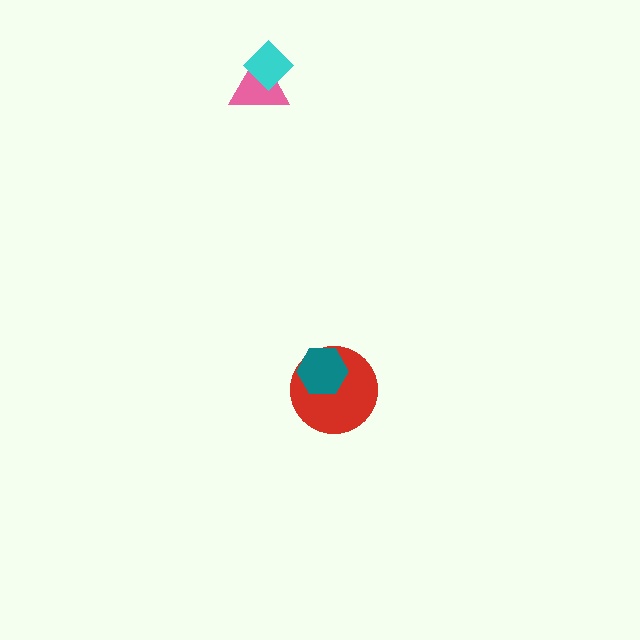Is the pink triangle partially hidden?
Yes, it is partially covered by another shape.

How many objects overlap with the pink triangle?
1 object overlaps with the pink triangle.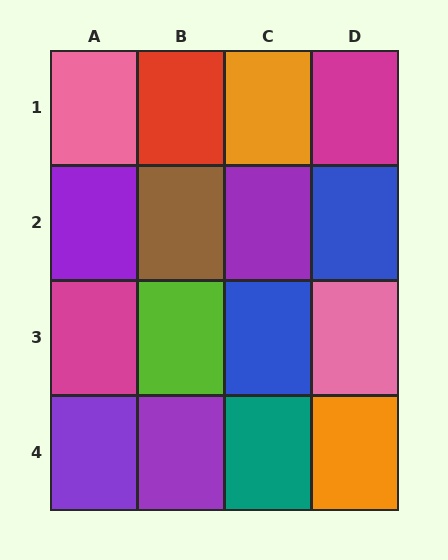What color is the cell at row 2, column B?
Brown.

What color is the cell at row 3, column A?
Magenta.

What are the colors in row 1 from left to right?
Pink, red, orange, magenta.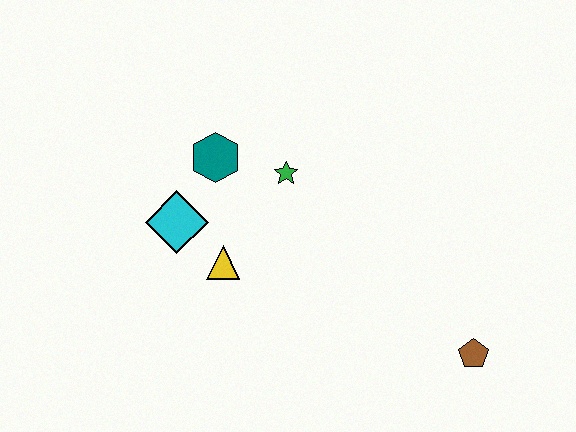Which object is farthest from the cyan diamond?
The brown pentagon is farthest from the cyan diamond.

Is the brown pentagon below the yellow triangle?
Yes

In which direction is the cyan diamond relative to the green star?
The cyan diamond is to the left of the green star.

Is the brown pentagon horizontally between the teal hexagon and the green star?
No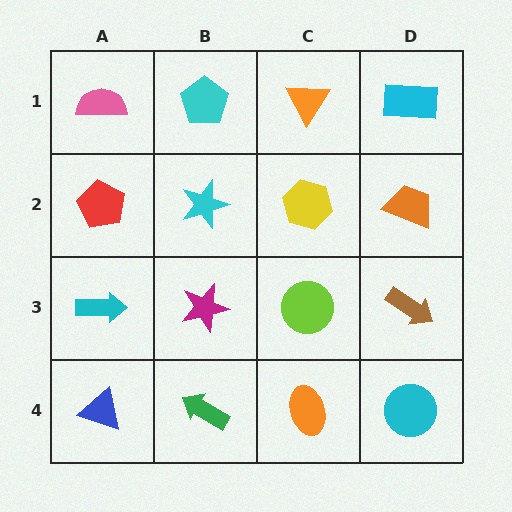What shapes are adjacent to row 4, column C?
A lime circle (row 3, column C), a green arrow (row 4, column B), a cyan circle (row 4, column D).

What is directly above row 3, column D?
An orange trapezoid.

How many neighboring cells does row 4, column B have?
3.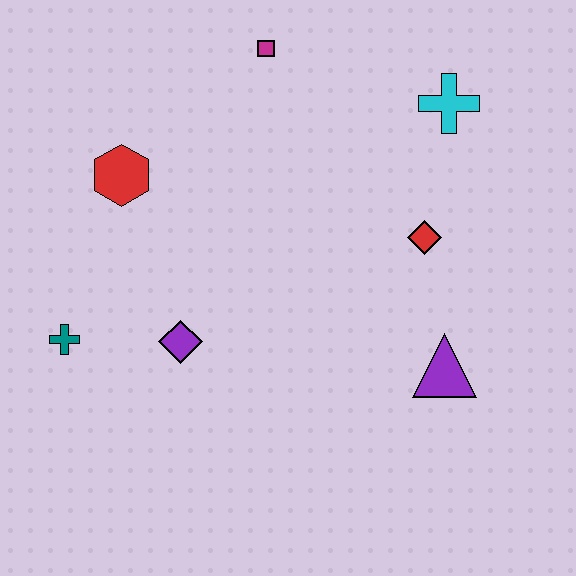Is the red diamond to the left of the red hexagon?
No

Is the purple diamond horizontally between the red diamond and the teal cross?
Yes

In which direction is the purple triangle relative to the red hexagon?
The purple triangle is to the right of the red hexagon.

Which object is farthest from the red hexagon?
The purple triangle is farthest from the red hexagon.